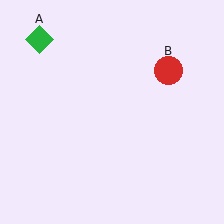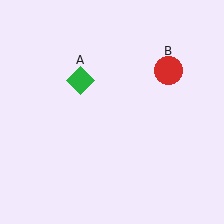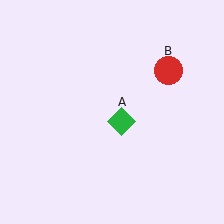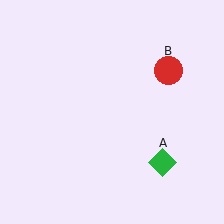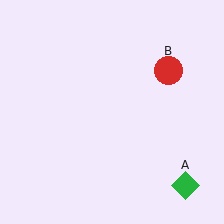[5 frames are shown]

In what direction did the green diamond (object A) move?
The green diamond (object A) moved down and to the right.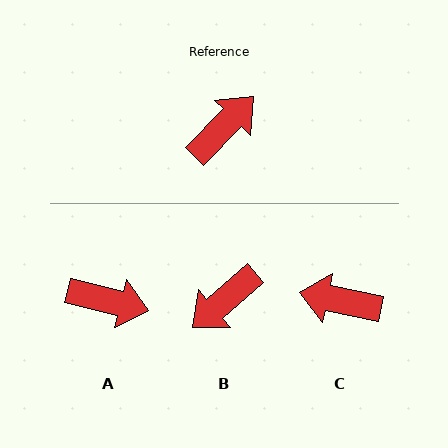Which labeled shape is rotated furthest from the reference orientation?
B, about 175 degrees away.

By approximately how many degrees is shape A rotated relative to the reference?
Approximately 59 degrees clockwise.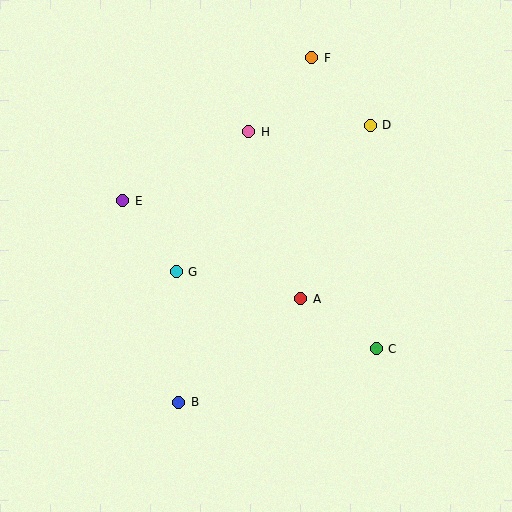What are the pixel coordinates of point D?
Point D is at (370, 125).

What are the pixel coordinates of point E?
Point E is at (123, 201).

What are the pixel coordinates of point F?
Point F is at (312, 58).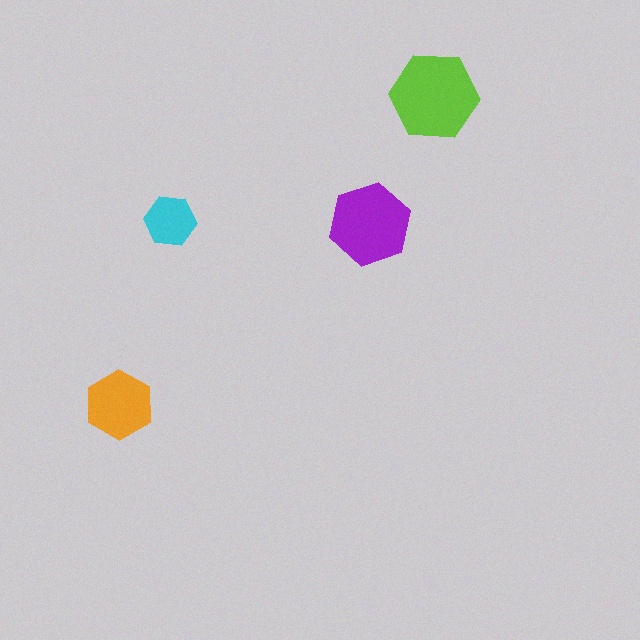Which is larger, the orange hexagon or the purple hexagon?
The purple one.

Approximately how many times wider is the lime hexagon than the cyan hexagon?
About 1.5 times wider.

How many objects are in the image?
There are 4 objects in the image.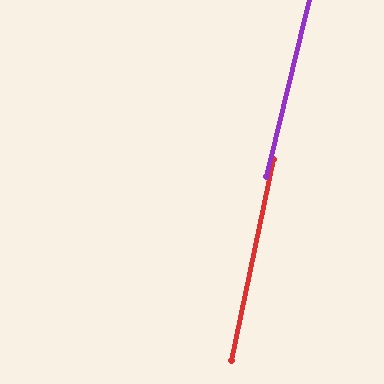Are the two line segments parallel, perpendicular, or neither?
Parallel — their directions differ by only 1.6°.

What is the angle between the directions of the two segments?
Approximately 2 degrees.